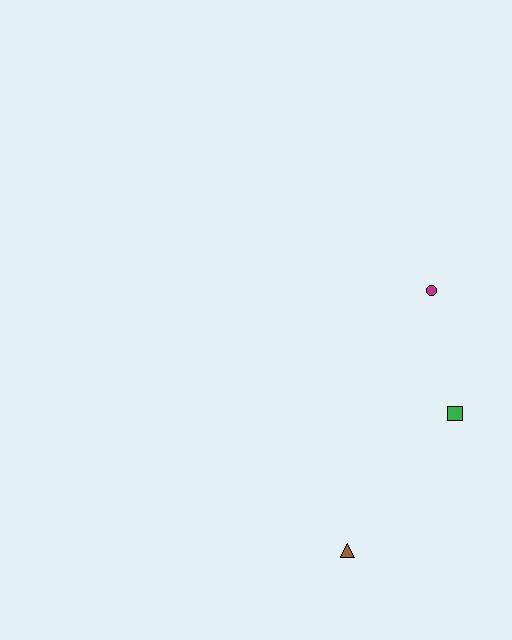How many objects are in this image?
There are 3 objects.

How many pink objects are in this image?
There are no pink objects.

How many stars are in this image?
There are no stars.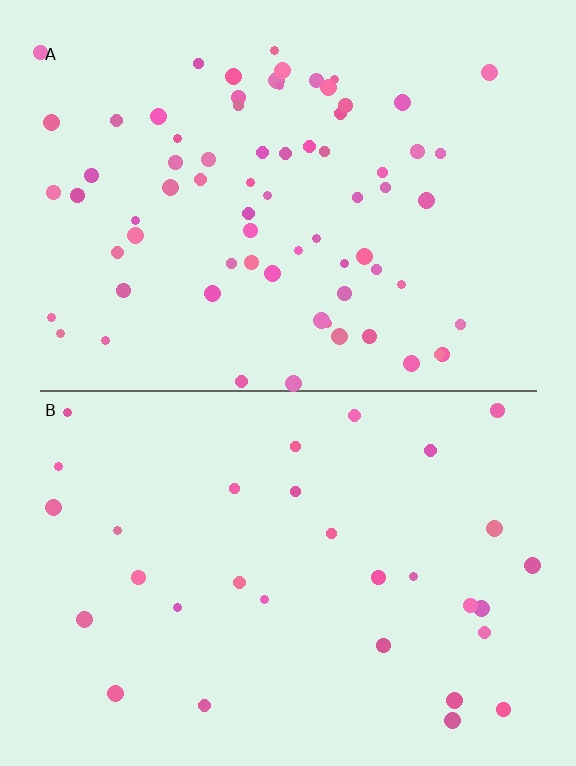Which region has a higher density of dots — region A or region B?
A (the top).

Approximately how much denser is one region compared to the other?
Approximately 2.3× — region A over region B.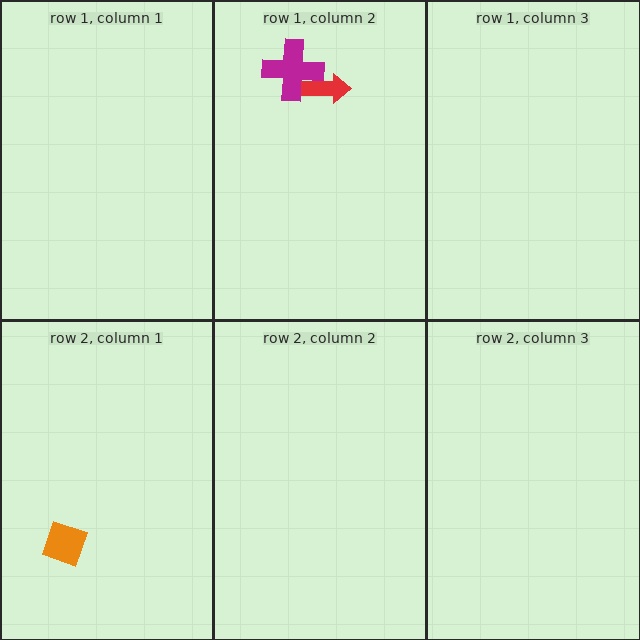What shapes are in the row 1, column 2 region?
The magenta cross, the red arrow.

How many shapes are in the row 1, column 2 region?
2.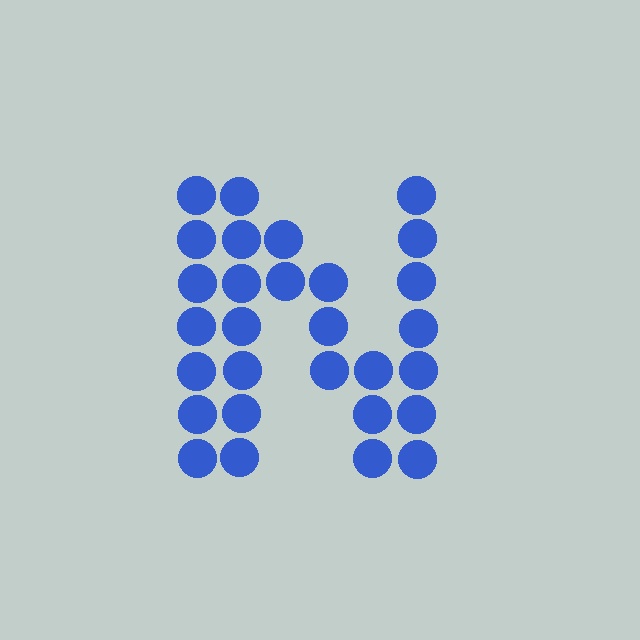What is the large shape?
The large shape is the letter N.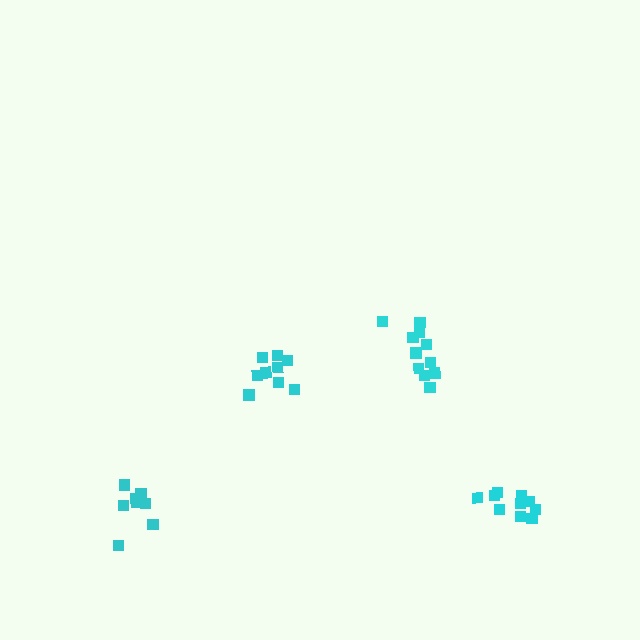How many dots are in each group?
Group 1: 10 dots, Group 2: 11 dots, Group 3: 8 dots, Group 4: 9 dots (38 total).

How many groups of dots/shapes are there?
There are 4 groups.